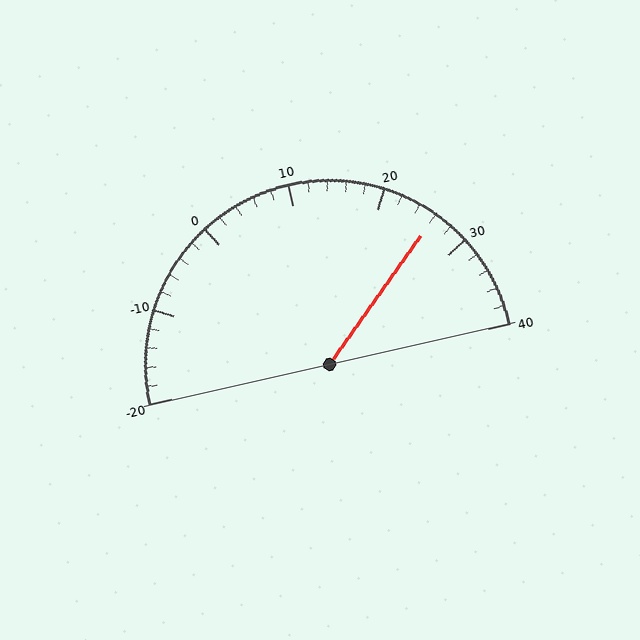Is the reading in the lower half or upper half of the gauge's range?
The reading is in the upper half of the range (-20 to 40).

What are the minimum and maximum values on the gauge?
The gauge ranges from -20 to 40.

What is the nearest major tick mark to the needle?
The nearest major tick mark is 30.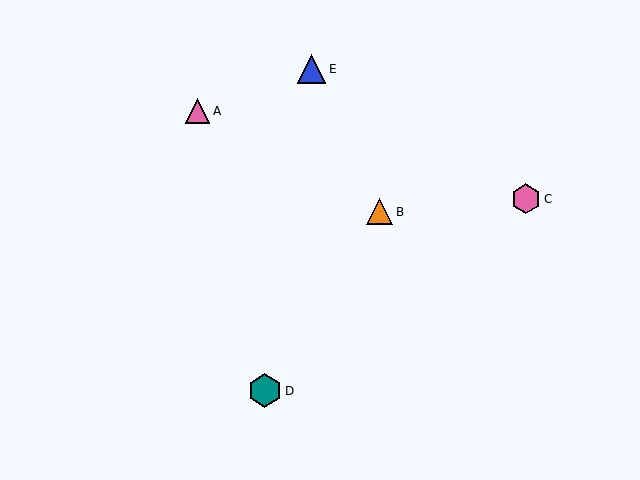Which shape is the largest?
The teal hexagon (labeled D) is the largest.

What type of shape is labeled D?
Shape D is a teal hexagon.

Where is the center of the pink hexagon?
The center of the pink hexagon is at (526, 199).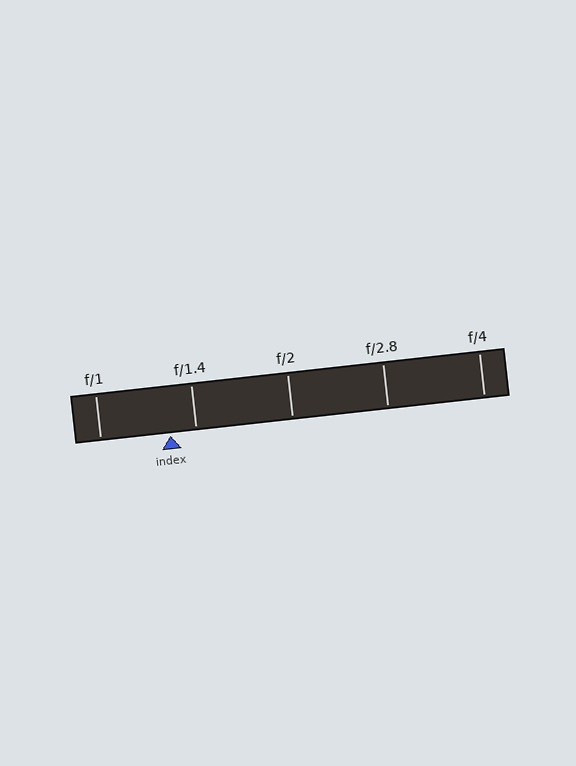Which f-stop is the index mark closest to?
The index mark is closest to f/1.4.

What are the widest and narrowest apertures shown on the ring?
The widest aperture shown is f/1 and the narrowest is f/4.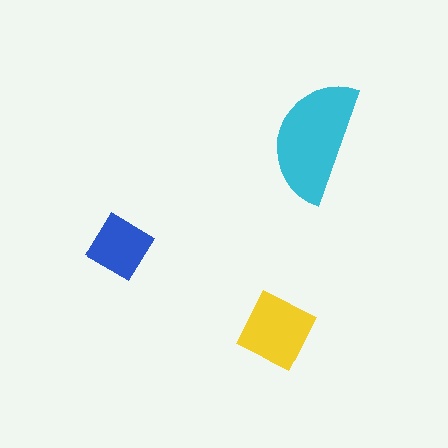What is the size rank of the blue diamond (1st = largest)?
3rd.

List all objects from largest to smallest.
The cyan semicircle, the yellow diamond, the blue diamond.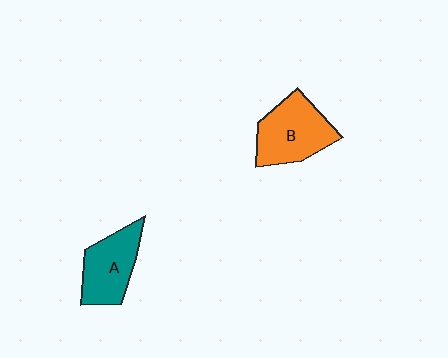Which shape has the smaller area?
Shape A (teal).